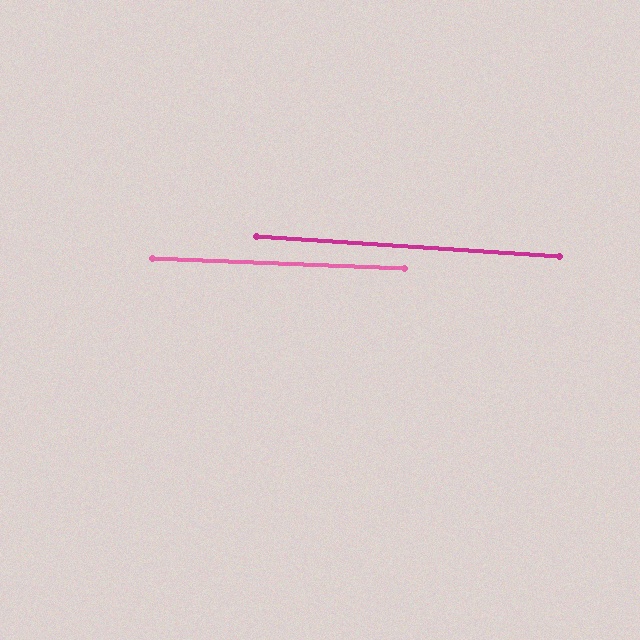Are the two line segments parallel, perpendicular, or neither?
Parallel — their directions differ by only 1.5°.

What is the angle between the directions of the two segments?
Approximately 1 degree.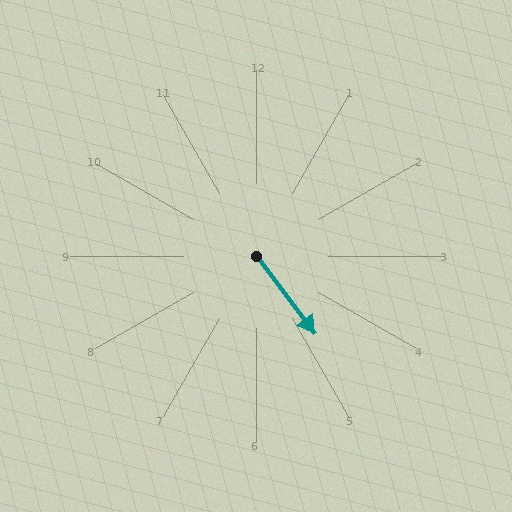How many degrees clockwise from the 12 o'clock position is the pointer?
Approximately 143 degrees.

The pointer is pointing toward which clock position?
Roughly 5 o'clock.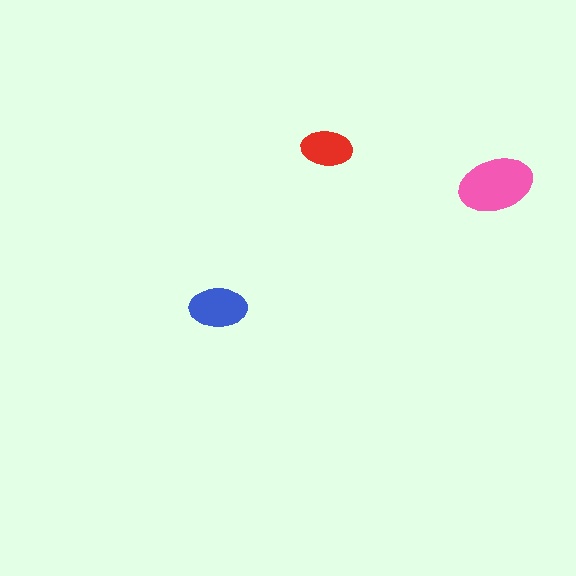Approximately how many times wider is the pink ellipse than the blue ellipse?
About 1.5 times wider.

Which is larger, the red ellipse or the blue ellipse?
The blue one.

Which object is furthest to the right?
The pink ellipse is rightmost.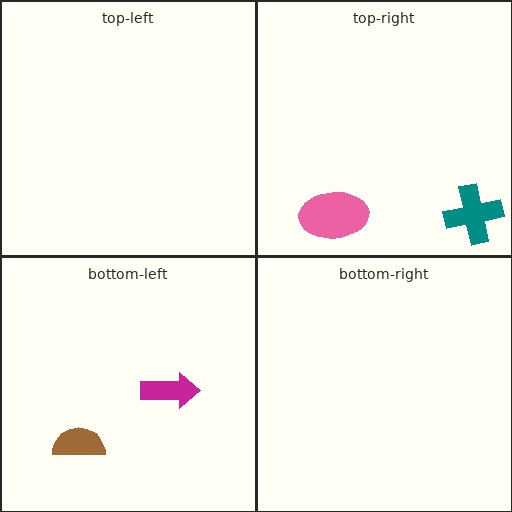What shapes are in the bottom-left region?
The magenta arrow, the brown semicircle.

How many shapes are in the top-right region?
2.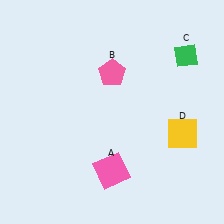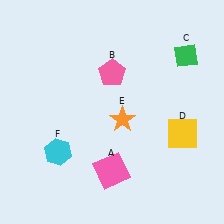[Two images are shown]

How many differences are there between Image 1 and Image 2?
There are 2 differences between the two images.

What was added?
An orange star (E), a cyan hexagon (F) were added in Image 2.